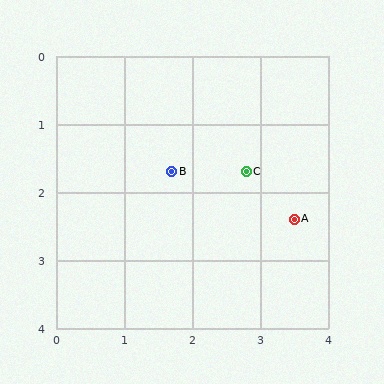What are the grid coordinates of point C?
Point C is at approximately (2.8, 1.7).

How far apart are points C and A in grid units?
Points C and A are about 1.0 grid units apart.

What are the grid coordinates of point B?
Point B is at approximately (1.7, 1.7).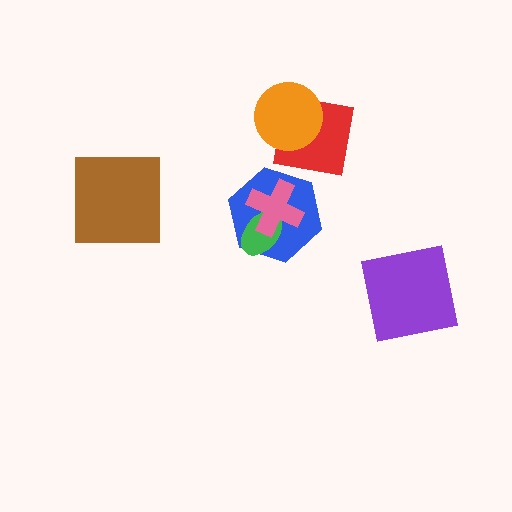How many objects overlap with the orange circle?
1 object overlaps with the orange circle.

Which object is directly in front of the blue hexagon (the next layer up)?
The green ellipse is directly in front of the blue hexagon.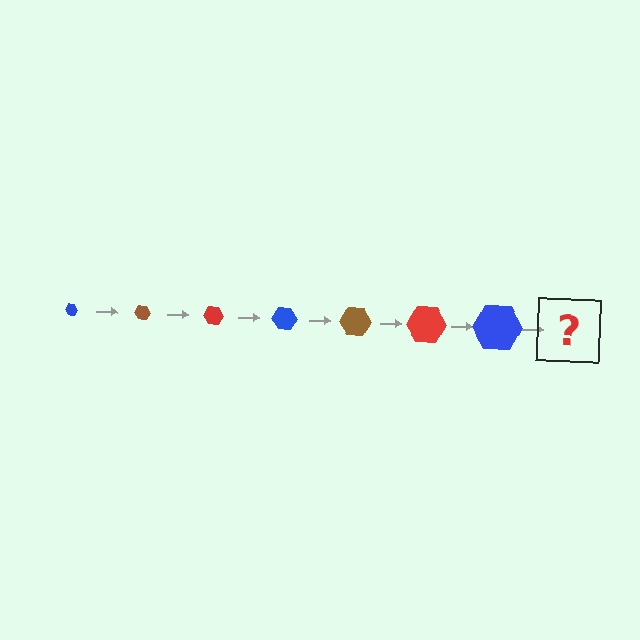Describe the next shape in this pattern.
It should be a brown hexagon, larger than the previous one.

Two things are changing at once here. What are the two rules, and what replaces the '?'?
The two rules are that the hexagon grows larger each step and the color cycles through blue, brown, and red. The '?' should be a brown hexagon, larger than the previous one.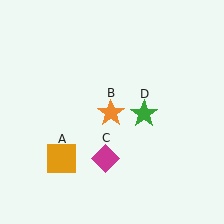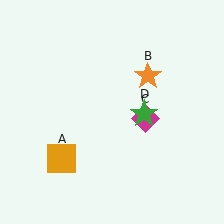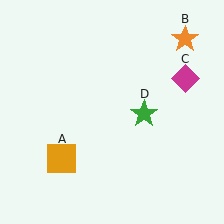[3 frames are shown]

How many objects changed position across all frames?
2 objects changed position: orange star (object B), magenta diamond (object C).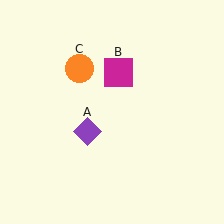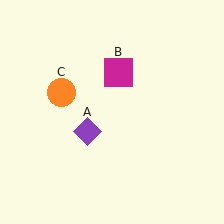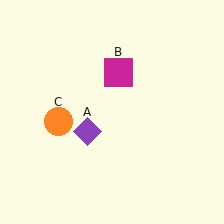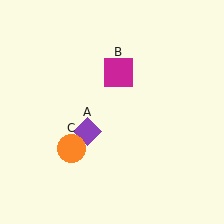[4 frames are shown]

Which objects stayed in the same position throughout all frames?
Purple diamond (object A) and magenta square (object B) remained stationary.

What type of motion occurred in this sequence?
The orange circle (object C) rotated counterclockwise around the center of the scene.